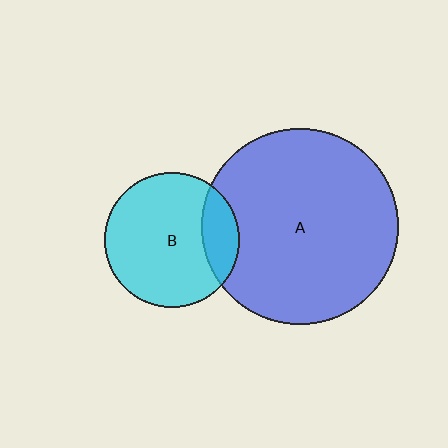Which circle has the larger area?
Circle A (blue).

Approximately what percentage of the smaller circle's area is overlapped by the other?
Approximately 20%.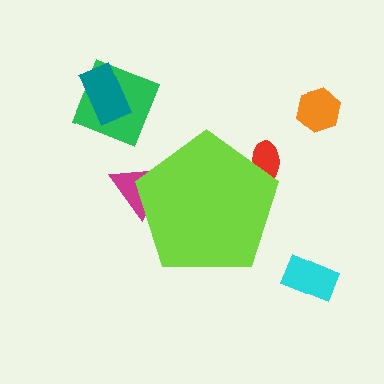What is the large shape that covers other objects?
A lime pentagon.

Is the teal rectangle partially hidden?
No, the teal rectangle is fully visible.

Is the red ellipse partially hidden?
Yes, the red ellipse is partially hidden behind the lime pentagon.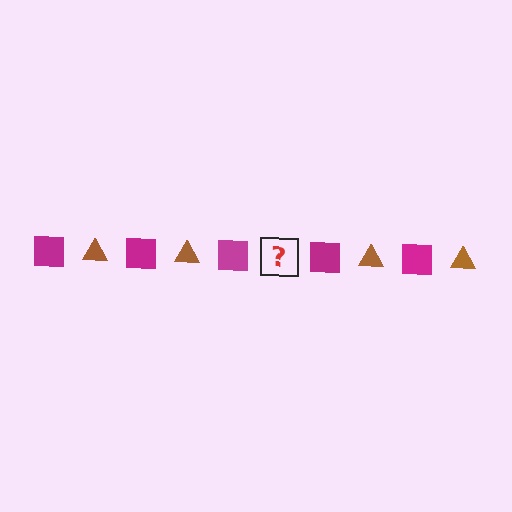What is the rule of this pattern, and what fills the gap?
The rule is that the pattern alternates between magenta square and brown triangle. The gap should be filled with a brown triangle.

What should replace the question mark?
The question mark should be replaced with a brown triangle.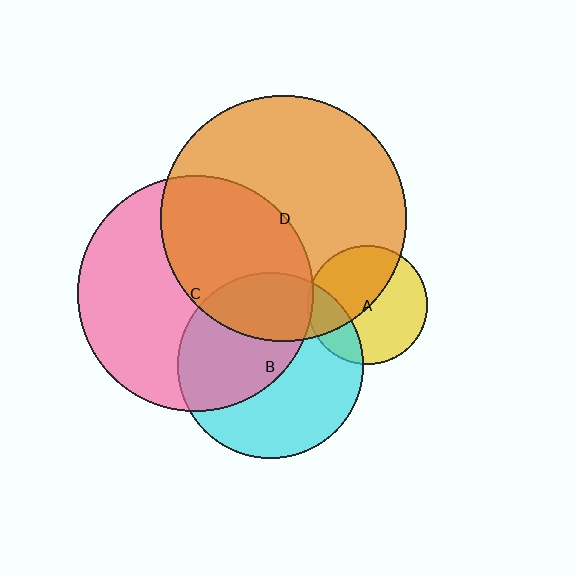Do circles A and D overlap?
Yes.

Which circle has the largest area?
Circle D (orange).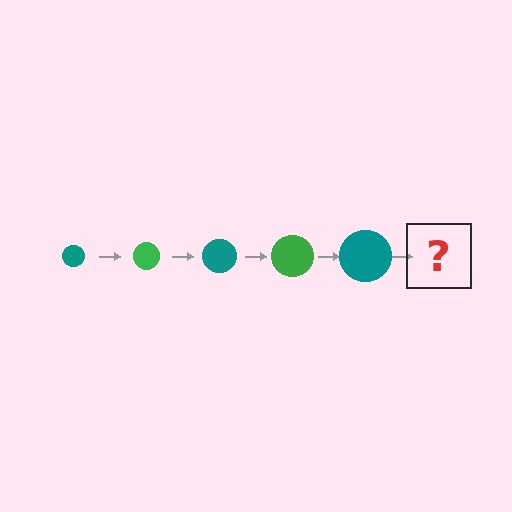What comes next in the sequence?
The next element should be a green circle, larger than the previous one.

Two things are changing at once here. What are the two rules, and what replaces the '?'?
The two rules are that the circle grows larger each step and the color cycles through teal and green. The '?' should be a green circle, larger than the previous one.